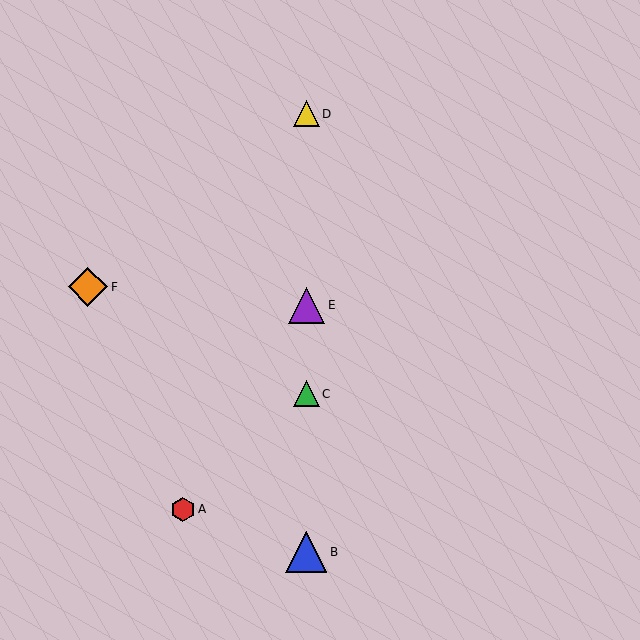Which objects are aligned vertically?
Objects B, C, D, E are aligned vertically.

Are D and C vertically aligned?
Yes, both are at x≈306.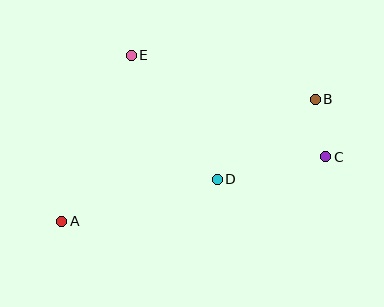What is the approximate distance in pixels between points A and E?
The distance between A and E is approximately 180 pixels.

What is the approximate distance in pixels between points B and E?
The distance between B and E is approximately 189 pixels.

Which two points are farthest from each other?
Points A and B are farthest from each other.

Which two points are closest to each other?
Points B and C are closest to each other.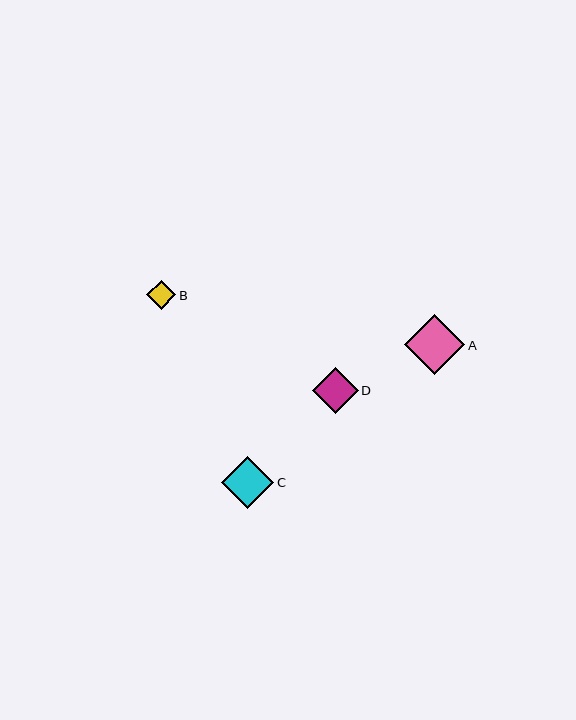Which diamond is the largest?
Diamond A is the largest with a size of approximately 60 pixels.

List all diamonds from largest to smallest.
From largest to smallest: A, C, D, B.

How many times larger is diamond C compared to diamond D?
Diamond C is approximately 1.1 times the size of diamond D.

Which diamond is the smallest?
Diamond B is the smallest with a size of approximately 29 pixels.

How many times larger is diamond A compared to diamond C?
Diamond A is approximately 1.2 times the size of diamond C.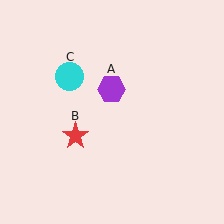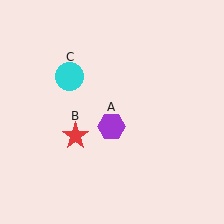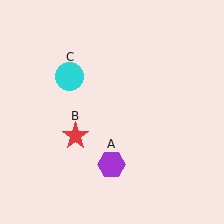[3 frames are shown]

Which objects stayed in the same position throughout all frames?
Red star (object B) and cyan circle (object C) remained stationary.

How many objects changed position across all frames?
1 object changed position: purple hexagon (object A).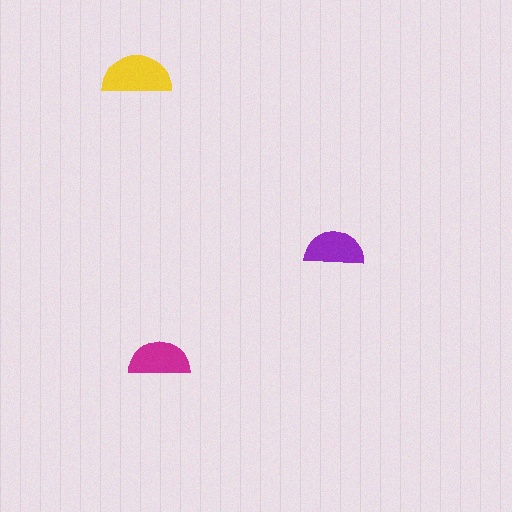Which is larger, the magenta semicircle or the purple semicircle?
The magenta one.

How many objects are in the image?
There are 3 objects in the image.